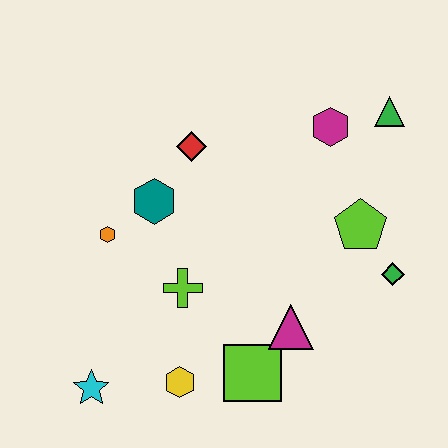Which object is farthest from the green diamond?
The cyan star is farthest from the green diamond.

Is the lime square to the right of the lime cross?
Yes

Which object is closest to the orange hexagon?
The teal hexagon is closest to the orange hexagon.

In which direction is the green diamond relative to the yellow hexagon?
The green diamond is to the right of the yellow hexagon.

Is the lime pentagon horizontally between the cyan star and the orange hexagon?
No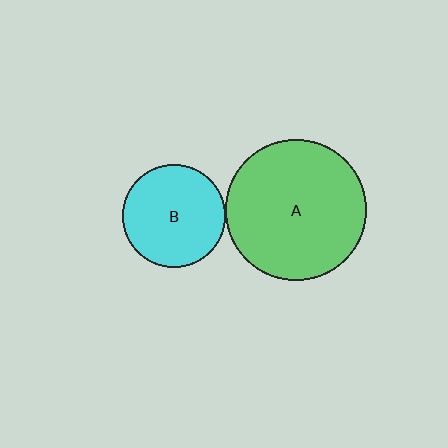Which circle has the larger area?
Circle A (green).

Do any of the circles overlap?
No, none of the circles overlap.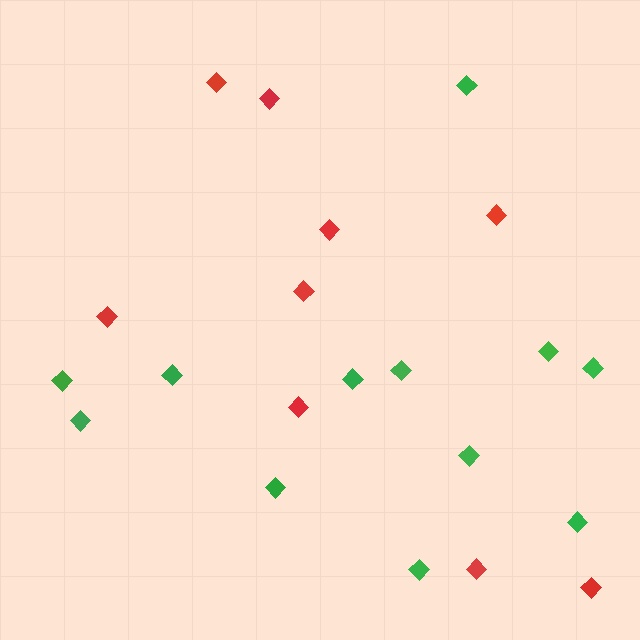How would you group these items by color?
There are 2 groups: one group of green diamonds (12) and one group of red diamonds (9).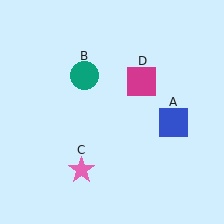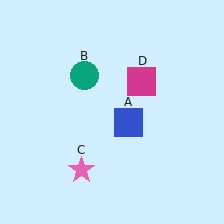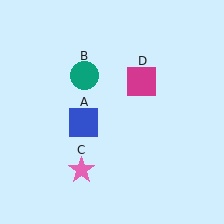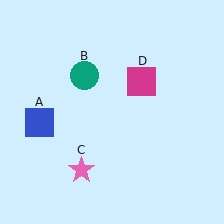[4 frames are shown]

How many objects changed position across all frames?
1 object changed position: blue square (object A).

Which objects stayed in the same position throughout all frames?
Teal circle (object B) and pink star (object C) and magenta square (object D) remained stationary.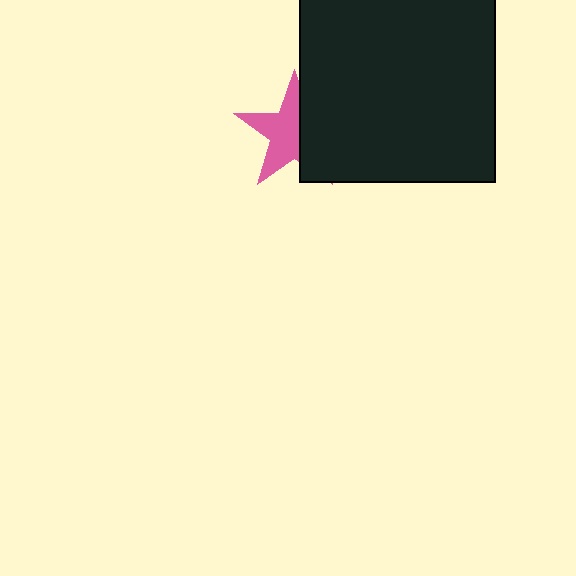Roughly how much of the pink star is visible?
About half of it is visible (roughly 59%).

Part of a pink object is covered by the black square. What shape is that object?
It is a star.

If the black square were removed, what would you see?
You would see the complete pink star.